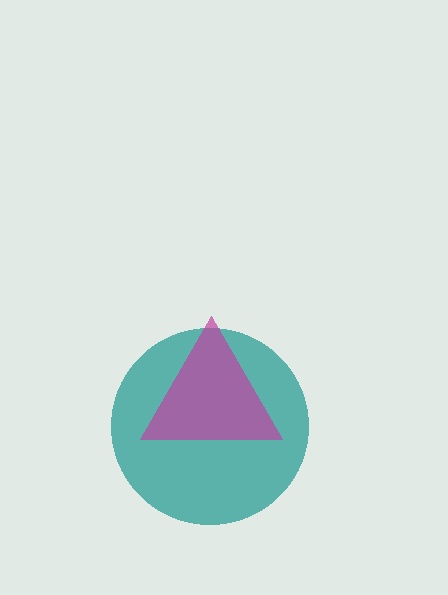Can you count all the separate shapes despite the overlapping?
Yes, there are 2 separate shapes.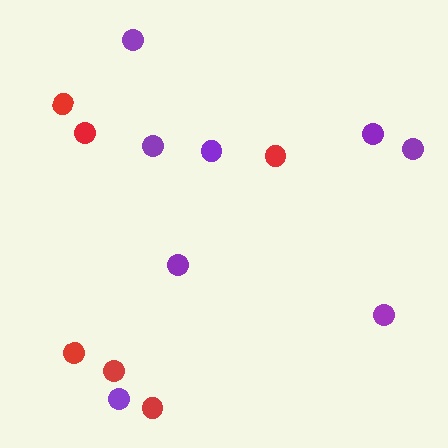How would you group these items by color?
There are 2 groups: one group of purple circles (8) and one group of red circles (6).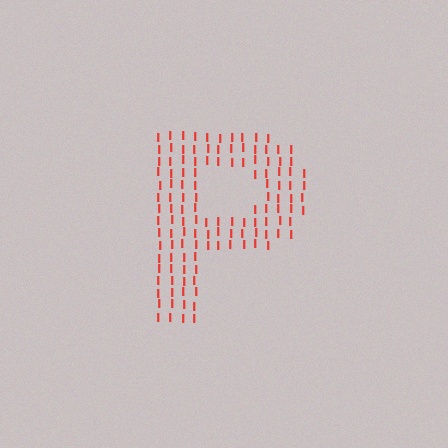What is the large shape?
The large shape is the letter P.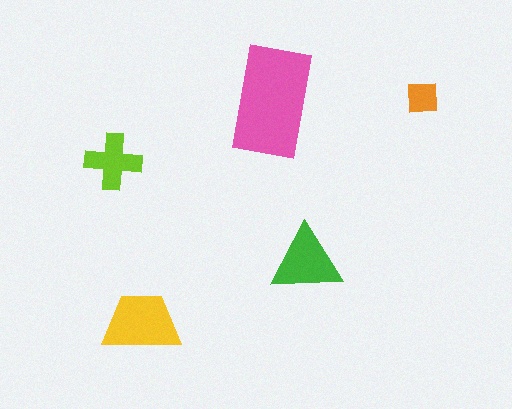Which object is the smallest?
The orange square.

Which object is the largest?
The pink rectangle.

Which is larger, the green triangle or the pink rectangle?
The pink rectangle.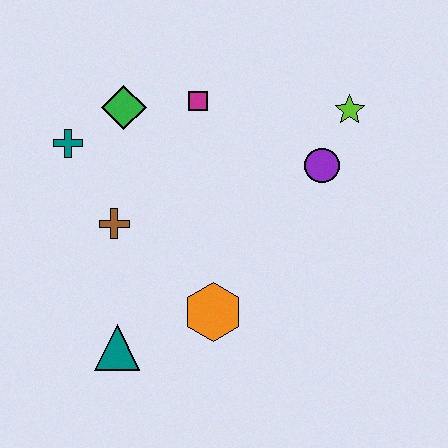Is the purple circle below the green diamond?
Yes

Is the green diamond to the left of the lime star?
Yes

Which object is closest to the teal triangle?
The orange hexagon is closest to the teal triangle.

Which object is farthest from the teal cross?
The lime star is farthest from the teal cross.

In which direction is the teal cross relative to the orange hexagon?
The teal cross is above the orange hexagon.